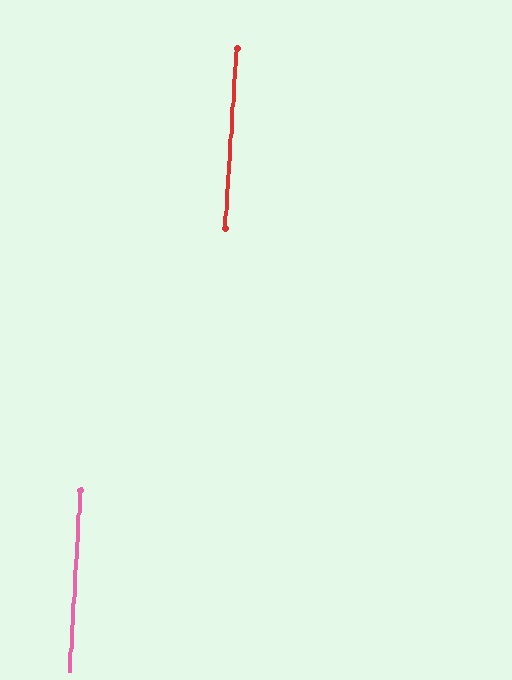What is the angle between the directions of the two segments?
Approximately 0 degrees.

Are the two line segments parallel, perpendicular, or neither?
Parallel — their directions differ by only 0.3°.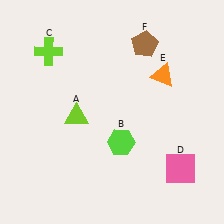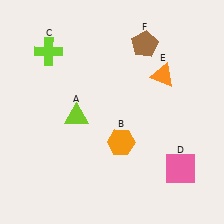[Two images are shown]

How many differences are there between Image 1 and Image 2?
There is 1 difference between the two images.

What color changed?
The hexagon (B) changed from lime in Image 1 to orange in Image 2.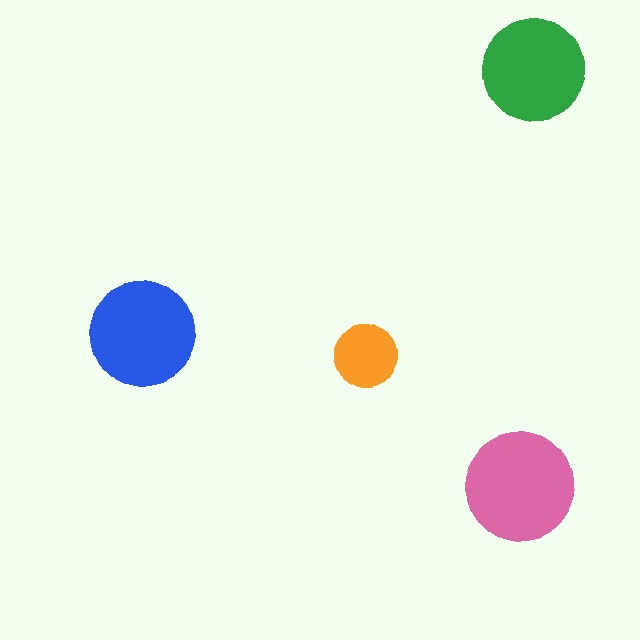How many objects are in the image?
There are 4 objects in the image.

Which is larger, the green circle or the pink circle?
The pink one.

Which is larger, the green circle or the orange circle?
The green one.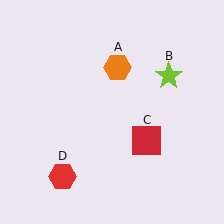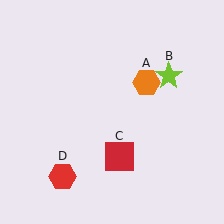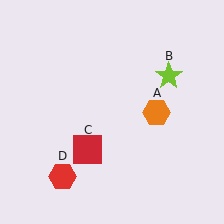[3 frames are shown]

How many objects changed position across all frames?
2 objects changed position: orange hexagon (object A), red square (object C).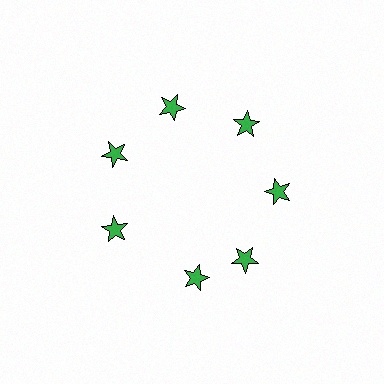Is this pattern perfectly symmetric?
No. The 7 green stars are arranged in a ring, but one element near the 6 o'clock position is rotated out of alignment along the ring, breaking the 7-fold rotational symmetry.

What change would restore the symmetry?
The symmetry would be restored by rotating it back into even spacing with its neighbors so that all 7 stars sit at equal angles and equal distance from the center.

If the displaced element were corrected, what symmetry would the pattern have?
It would have 7-fold rotational symmetry — the pattern would map onto itself every 51 degrees.